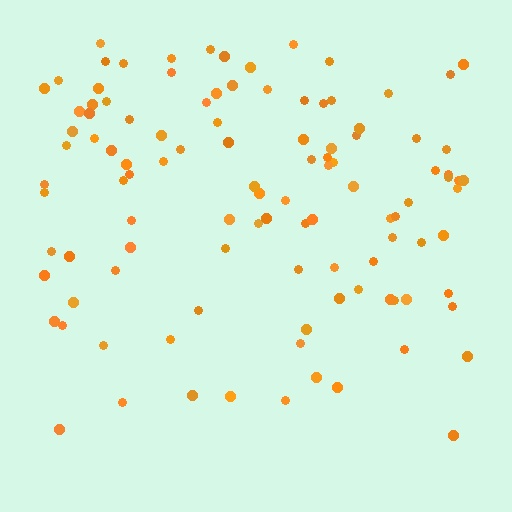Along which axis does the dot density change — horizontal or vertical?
Vertical.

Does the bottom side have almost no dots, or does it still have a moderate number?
Still a moderate number, just noticeably fewer than the top.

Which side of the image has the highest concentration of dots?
The top.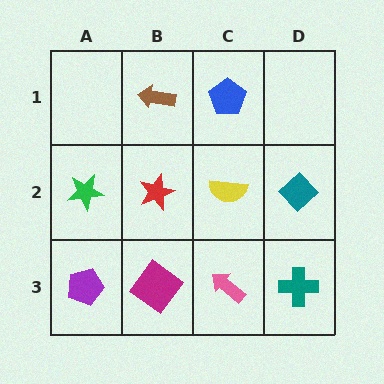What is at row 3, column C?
A pink arrow.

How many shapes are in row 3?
4 shapes.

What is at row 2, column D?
A teal diamond.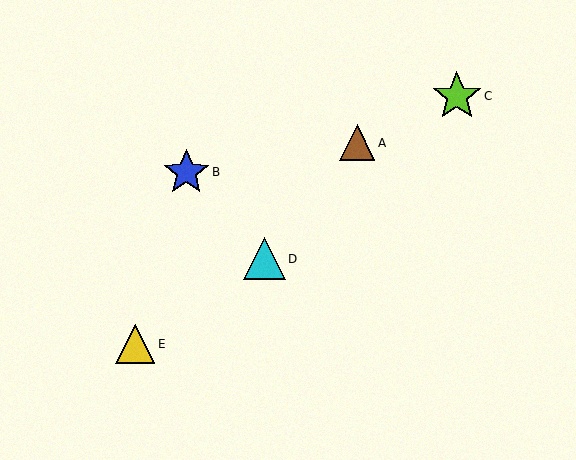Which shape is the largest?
The lime star (labeled C) is the largest.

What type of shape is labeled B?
Shape B is a blue star.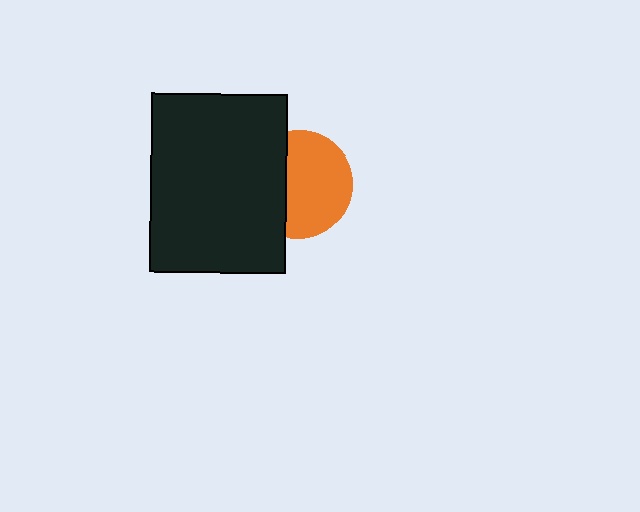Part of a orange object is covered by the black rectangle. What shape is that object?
It is a circle.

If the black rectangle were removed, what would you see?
You would see the complete orange circle.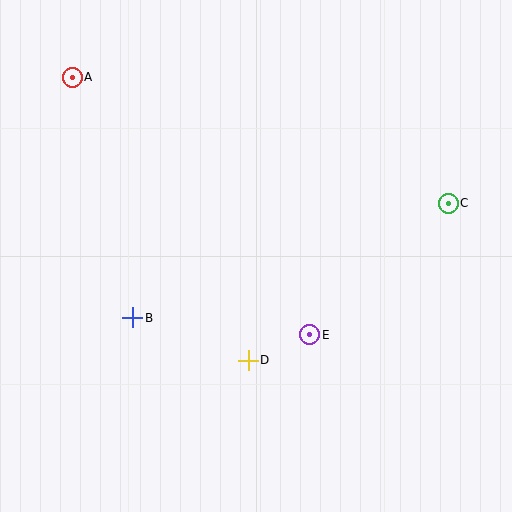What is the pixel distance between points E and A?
The distance between E and A is 350 pixels.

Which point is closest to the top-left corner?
Point A is closest to the top-left corner.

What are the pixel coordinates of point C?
Point C is at (448, 203).